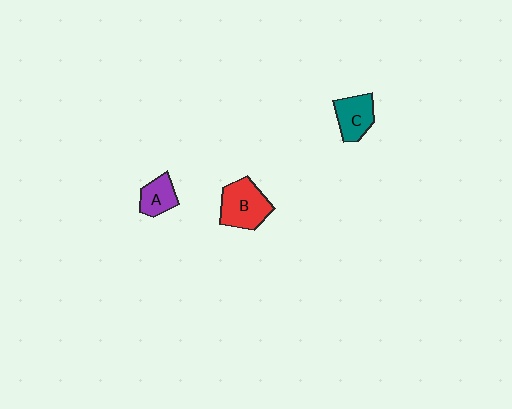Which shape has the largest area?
Shape B (red).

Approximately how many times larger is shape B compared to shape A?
Approximately 1.7 times.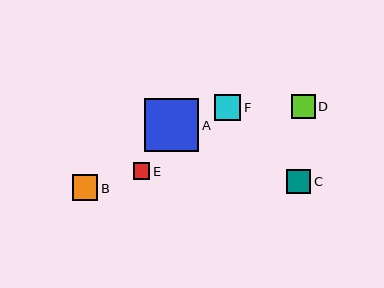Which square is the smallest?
Square E is the smallest with a size of approximately 17 pixels.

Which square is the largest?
Square A is the largest with a size of approximately 54 pixels.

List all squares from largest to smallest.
From largest to smallest: A, F, B, C, D, E.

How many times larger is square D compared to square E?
Square D is approximately 1.4 times the size of square E.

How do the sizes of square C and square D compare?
Square C and square D are approximately the same size.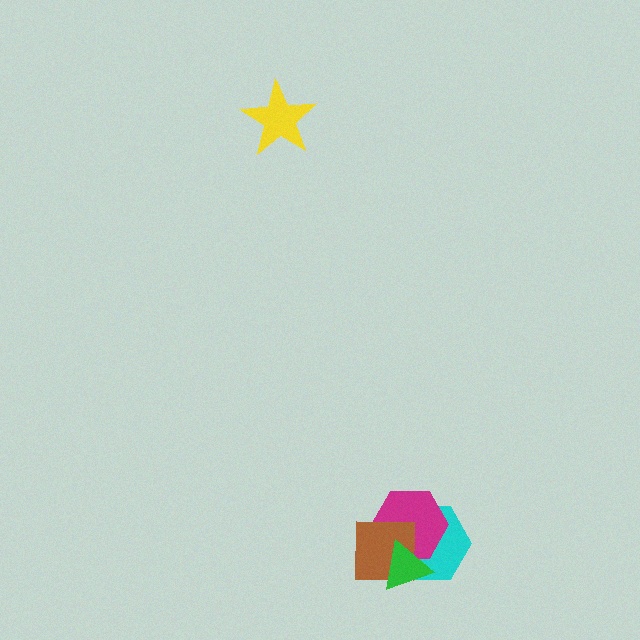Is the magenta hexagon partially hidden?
Yes, it is partially covered by another shape.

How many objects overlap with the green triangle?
3 objects overlap with the green triangle.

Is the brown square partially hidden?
Yes, it is partially covered by another shape.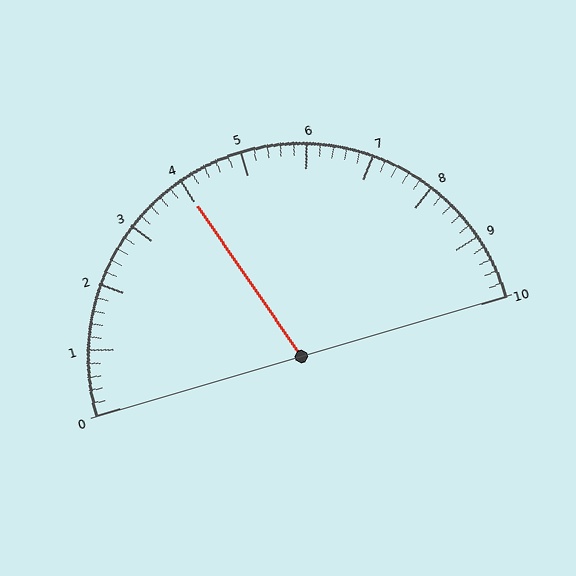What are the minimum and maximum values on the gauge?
The gauge ranges from 0 to 10.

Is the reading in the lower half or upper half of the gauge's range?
The reading is in the lower half of the range (0 to 10).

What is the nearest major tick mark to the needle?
The nearest major tick mark is 4.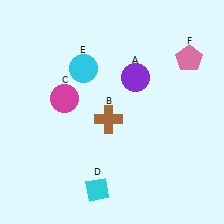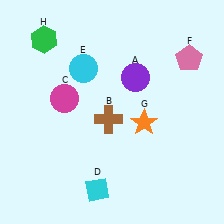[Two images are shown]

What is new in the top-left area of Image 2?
A green hexagon (H) was added in the top-left area of Image 2.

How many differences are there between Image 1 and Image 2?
There are 2 differences between the two images.